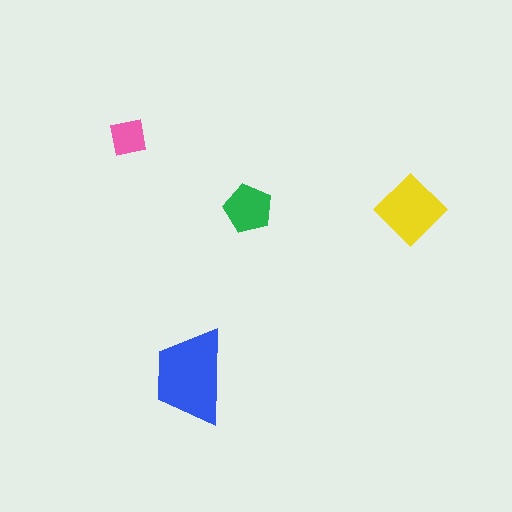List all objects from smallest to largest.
The pink square, the green pentagon, the yellow diamond, the blue trapezoid.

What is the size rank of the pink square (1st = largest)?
4th.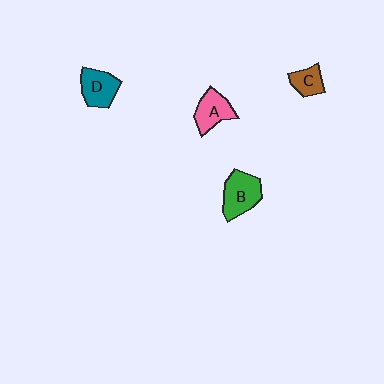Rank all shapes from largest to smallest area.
From largest to smallest: B (green), D (teal), A (pink), C (brown).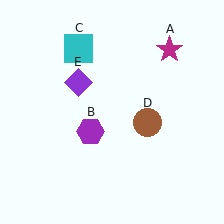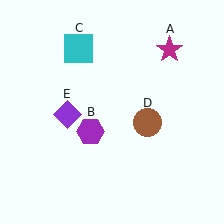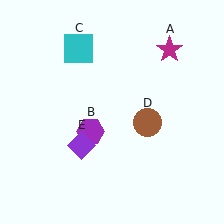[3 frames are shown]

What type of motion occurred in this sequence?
The purple diamond (object E) rotated counterclockwise around the center of the scene.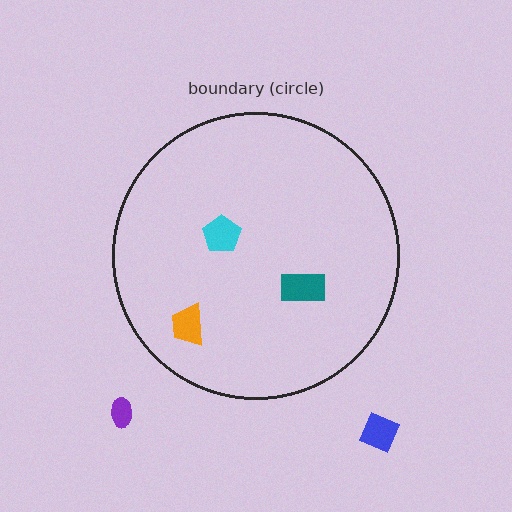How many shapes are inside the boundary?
3 inside, 2 outside.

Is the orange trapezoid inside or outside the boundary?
Inside.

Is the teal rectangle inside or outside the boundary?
Inside.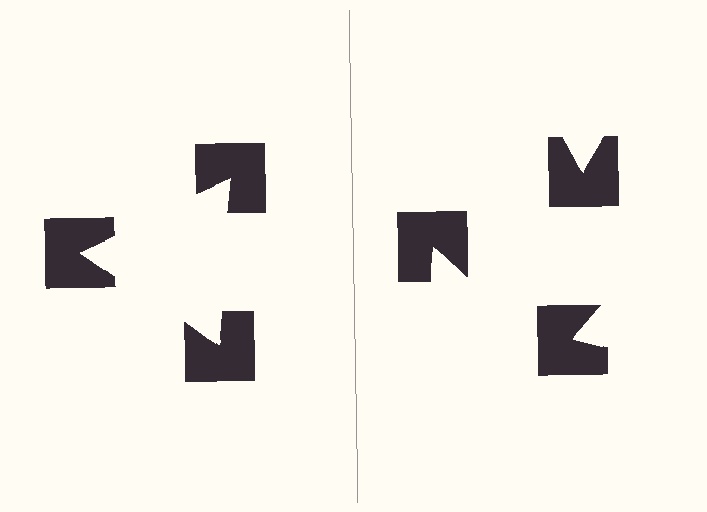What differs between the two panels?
The notched squares are positioned identically on both sides; only the wedge orientations differ. On the left they align to a triangle; on the right they are misaligned.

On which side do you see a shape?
An illusory triangle appears on the left side. On the right side the wedge cuts are rotated, so no coherent shape forms.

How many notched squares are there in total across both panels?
6 — 3 on each side.